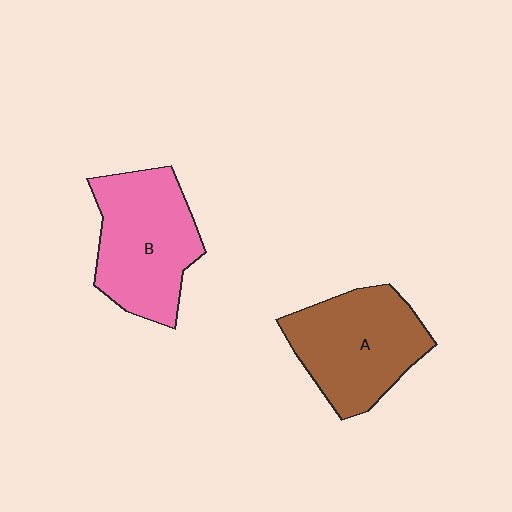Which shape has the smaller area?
Shape A (brown).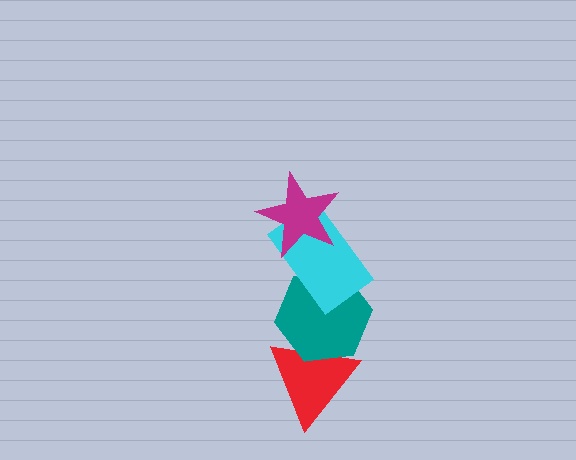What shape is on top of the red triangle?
The teal hexagon is on top of the red triangle.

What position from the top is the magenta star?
The magenta star is 1st from the top.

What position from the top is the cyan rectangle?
The cyan rectangle is 2nd from the top.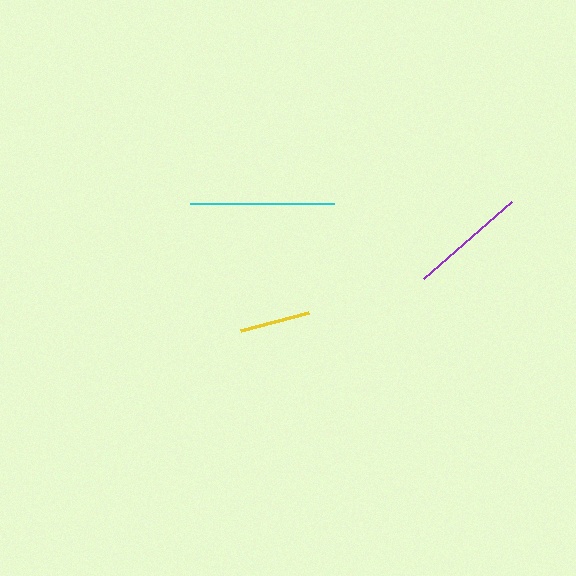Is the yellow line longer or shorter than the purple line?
The purple line is longer than the yellow line.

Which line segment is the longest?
The cyan line is the longest at approximately 145 pixels.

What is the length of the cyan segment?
The cyan segment is approximately 145 pixels long.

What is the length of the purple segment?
The purple segment is approximately 117 pixels long.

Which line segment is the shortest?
The yellow line is the shortest at approximately 70 pixels.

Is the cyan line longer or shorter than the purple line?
The cyan line is longer than the purple line.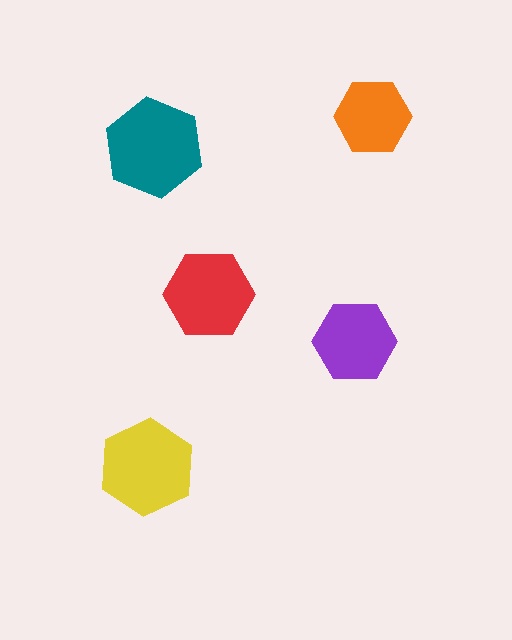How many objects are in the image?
There are 5 objects in the image.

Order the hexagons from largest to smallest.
the teal one, the yellow one, the red one, the purple one, the orange one.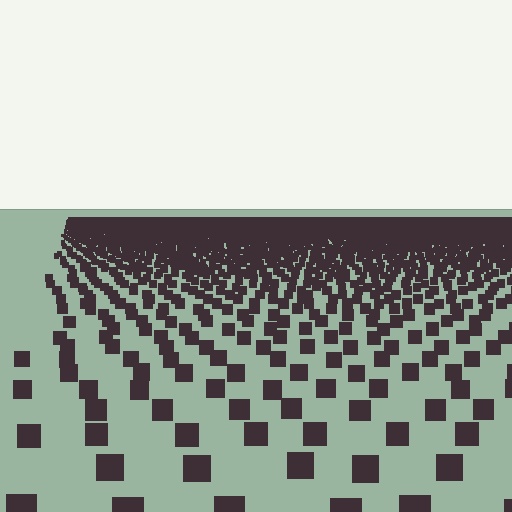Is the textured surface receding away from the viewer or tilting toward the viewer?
The surface is receding away from the viewer. Texture elements get smaller and denser toward the top.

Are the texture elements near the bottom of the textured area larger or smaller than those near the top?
Larger. Near the bottom, elements are closer to the viewer and appear at a bigger on-screen size.